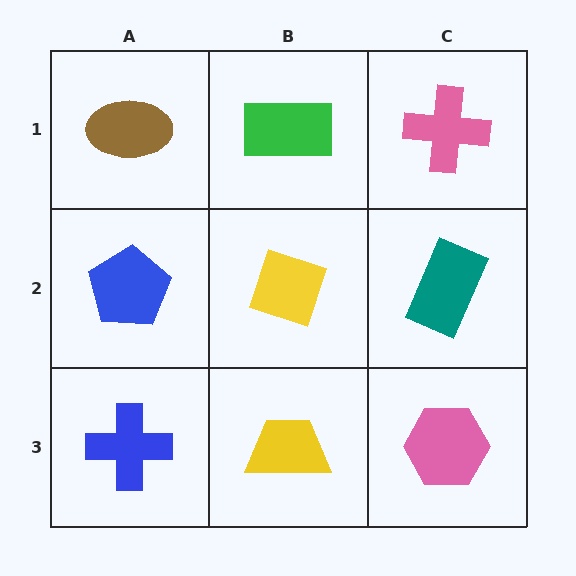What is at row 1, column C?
A pink cross.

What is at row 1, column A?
A brown ellipse.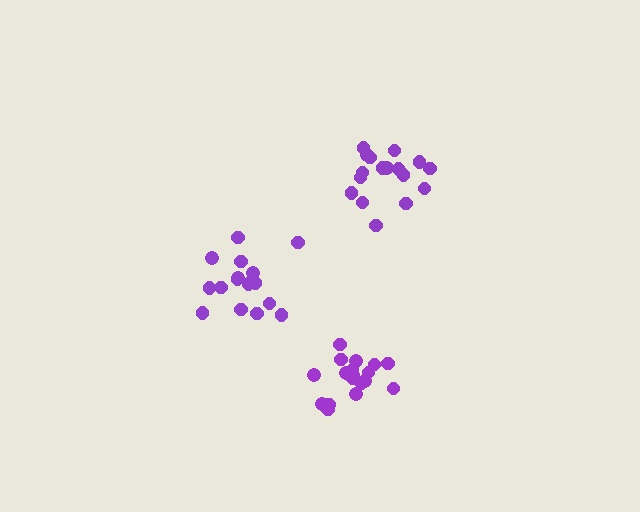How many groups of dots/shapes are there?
There are 3 groups.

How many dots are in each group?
Group 1: 17 dots, Group 2: 19 dots, Group 3: 16 dots (52 total).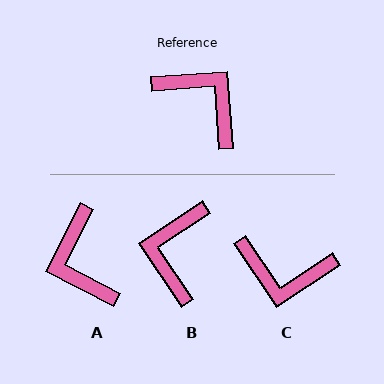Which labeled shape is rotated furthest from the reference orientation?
C, about 150 degrees away.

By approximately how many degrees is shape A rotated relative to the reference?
Approximately 149 degrees counter-clockwise.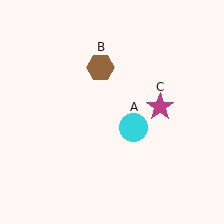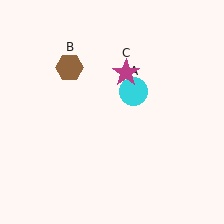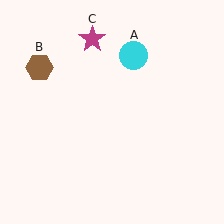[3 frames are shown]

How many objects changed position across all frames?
3 objects changed position: cyan circle (object A), brown hexagon (object B), magenta star (object C).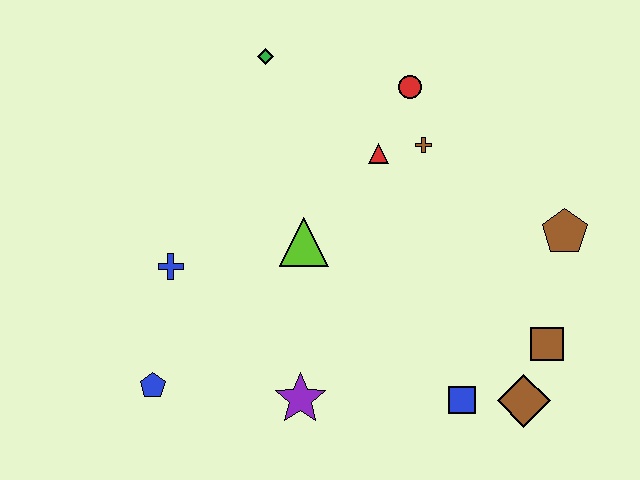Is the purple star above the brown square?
No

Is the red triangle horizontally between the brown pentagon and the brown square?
No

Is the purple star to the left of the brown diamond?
Yes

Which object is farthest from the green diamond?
The brown diamond is farthest from the green diamond.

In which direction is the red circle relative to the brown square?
The red circle is above the brown square.